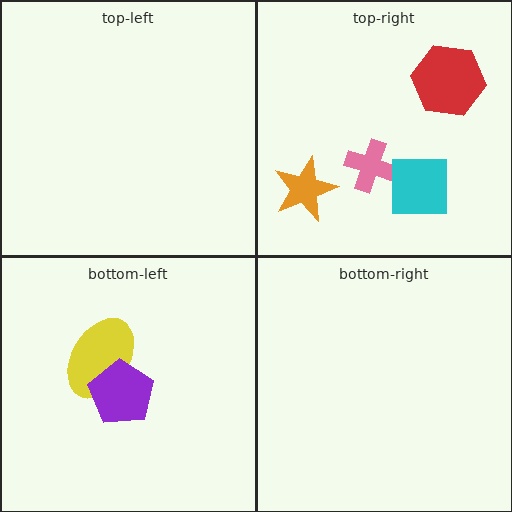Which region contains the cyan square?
The top-right region.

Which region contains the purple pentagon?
The bottom-left region.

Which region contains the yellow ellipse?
The bottom-left region.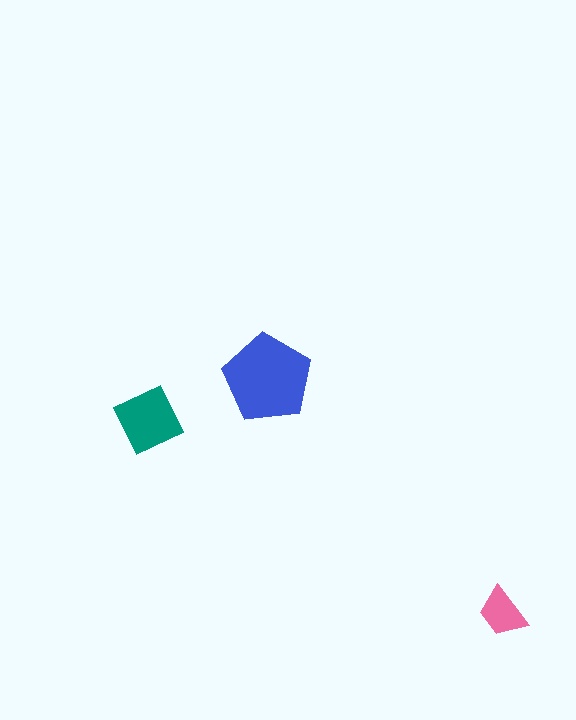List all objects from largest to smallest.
The blue pentagon, the teal diamond, the pink trapezoid.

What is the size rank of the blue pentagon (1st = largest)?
1st.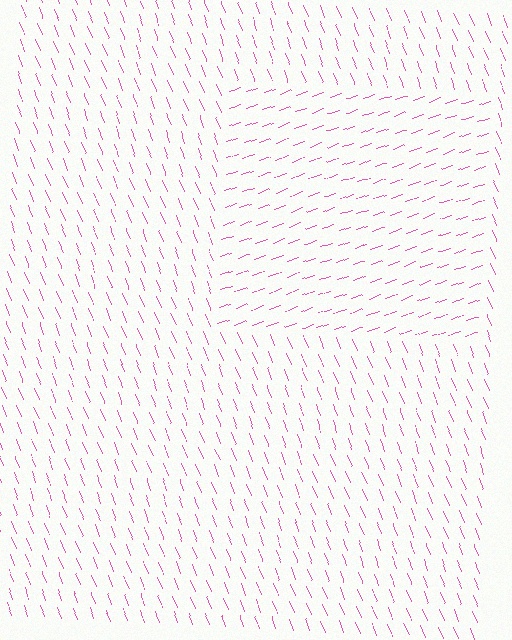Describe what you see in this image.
The image is filled with small pink line segments. A rectangle region in the image has lines oriented differently from the surrounding lines, creating a visible texture boundary.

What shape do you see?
I see a rectangle.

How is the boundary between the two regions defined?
The boundary is defined purely by a change in line orientation (approximately 88 degrees difference). All lines are the same color and thickness.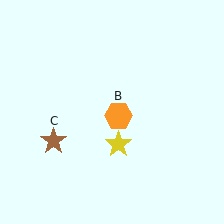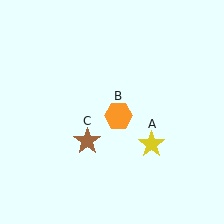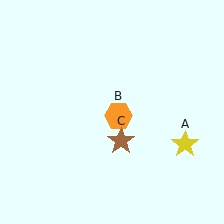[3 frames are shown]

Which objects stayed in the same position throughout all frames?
Orange hexagon (object B) remained stationary.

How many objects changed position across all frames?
2 objects changed position: yellow star (object A), brown star (object C).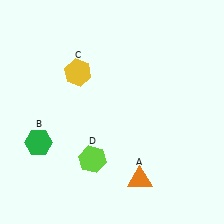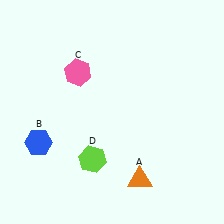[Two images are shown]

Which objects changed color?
B changed from green to blue. C changed from yellow to pink.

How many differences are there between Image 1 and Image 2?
There are 2 differences between the two images.